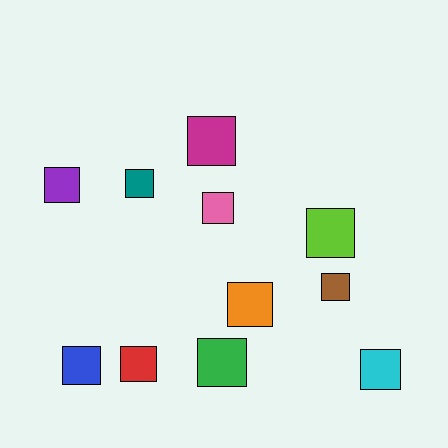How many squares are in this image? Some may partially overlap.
There are 11 squares.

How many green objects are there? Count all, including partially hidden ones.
There is 1 green object.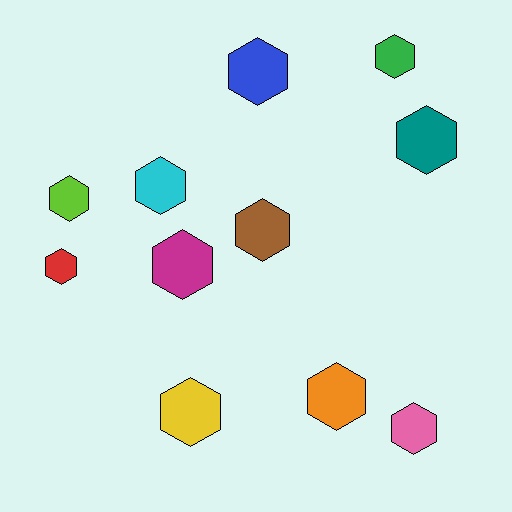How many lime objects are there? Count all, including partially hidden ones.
There is 1 lime object.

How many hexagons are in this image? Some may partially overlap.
There are 11 hexagons.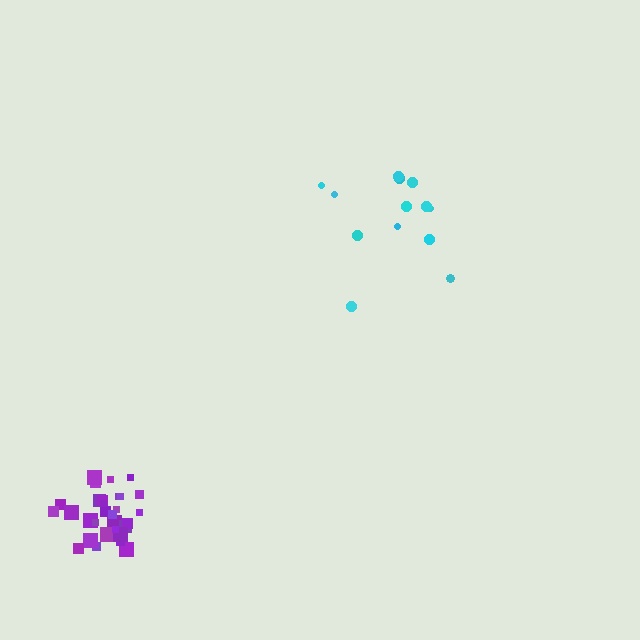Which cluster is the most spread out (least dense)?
Cyan.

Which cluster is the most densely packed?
Purple.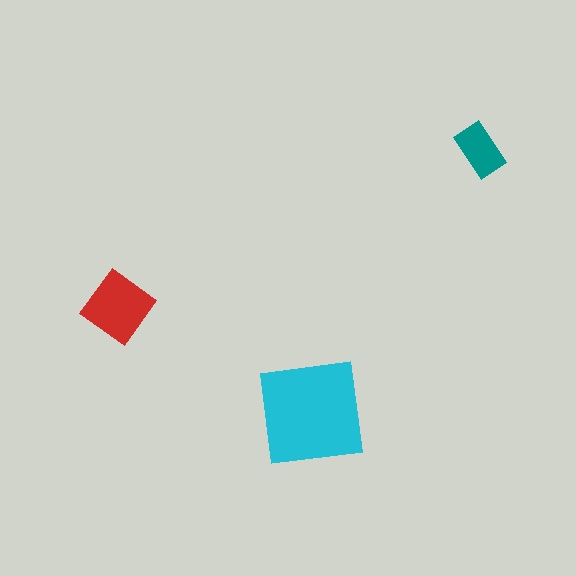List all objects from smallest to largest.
The teal rectangle, the red diamond, the cyan square.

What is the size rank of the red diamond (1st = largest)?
2nd.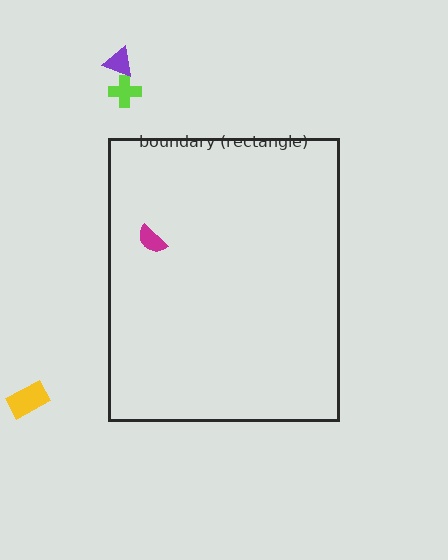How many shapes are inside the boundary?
1 inside, 3 outside.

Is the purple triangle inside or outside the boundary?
Outside.